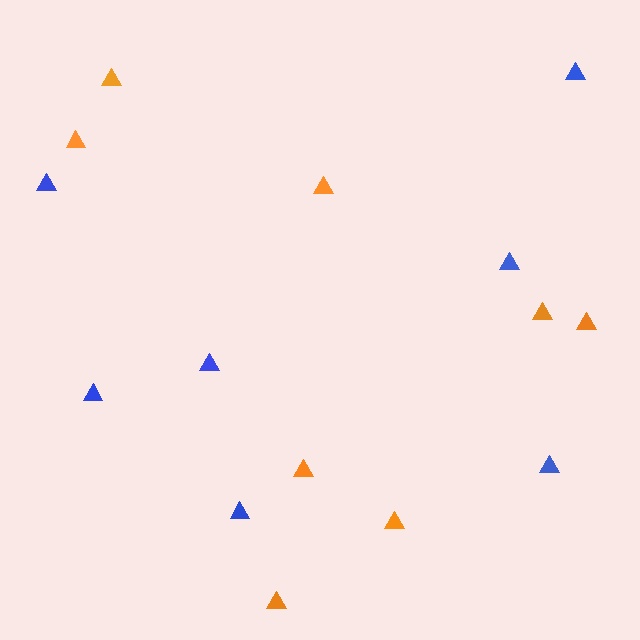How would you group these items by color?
There are 2 groups: one group of blue triangles (7) and one group of orange triangles (8).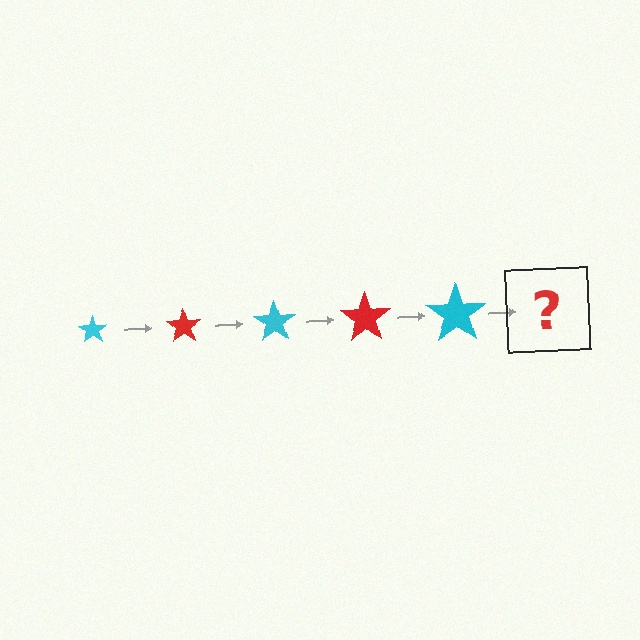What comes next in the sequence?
The next element should be a red star, larger than the previous one.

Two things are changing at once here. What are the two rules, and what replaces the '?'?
The two rules are that the star grows larger each step and the color cycles through cyan and red. The '?' should be a red star, larger than the previous one.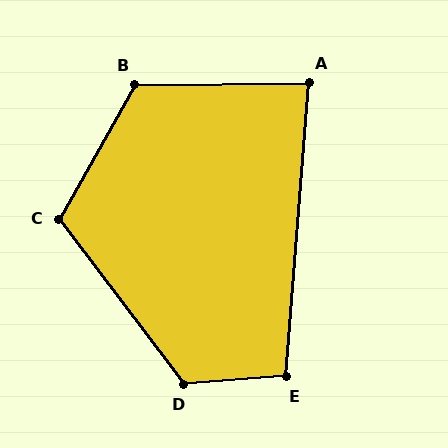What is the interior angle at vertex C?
Approximately 113 degrees (obtuse).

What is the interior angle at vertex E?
Approximately 98 degrees (obtuse).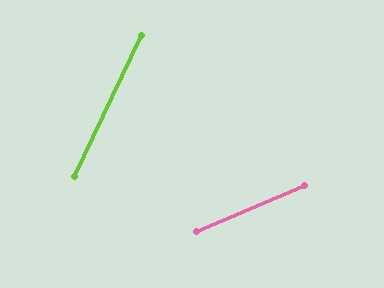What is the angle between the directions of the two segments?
Approximately 41 degrees.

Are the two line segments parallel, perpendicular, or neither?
Neither parallel nor perpendicular — they differ by about 41°.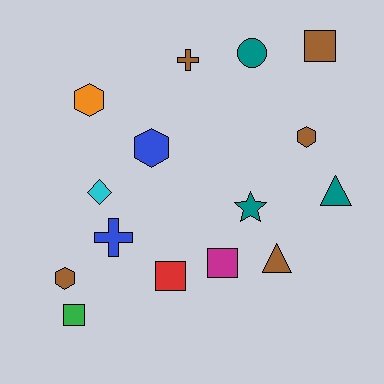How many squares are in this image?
There are 4 squares.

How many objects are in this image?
There are 15 objects.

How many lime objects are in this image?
There are no lime objects.